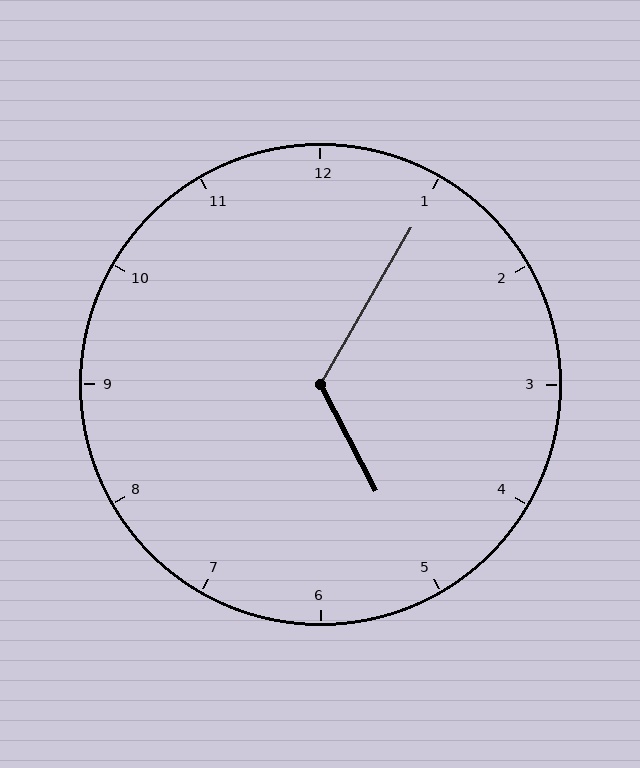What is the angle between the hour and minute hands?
Approximately 122 degrees.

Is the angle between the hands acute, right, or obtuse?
It is obtuse.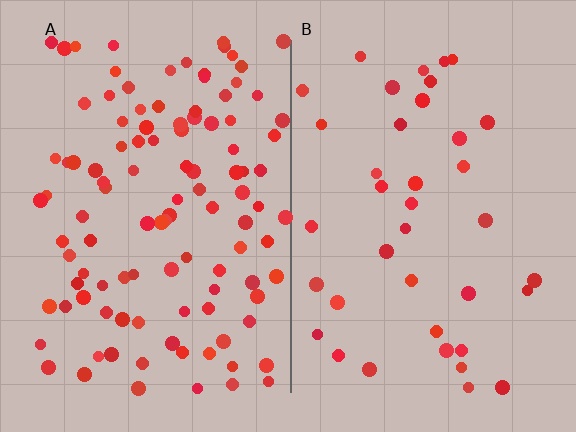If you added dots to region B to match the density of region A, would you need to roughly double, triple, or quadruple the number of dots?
Approximately triple.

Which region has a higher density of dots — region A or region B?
A (the left).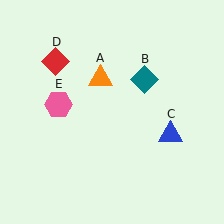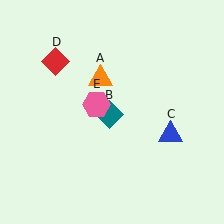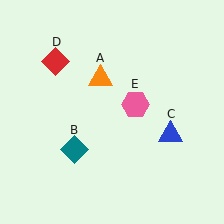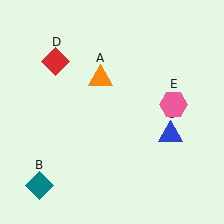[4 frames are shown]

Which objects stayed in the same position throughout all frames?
Orange triangle (object A) and blue triangle (object C) and red diamond (object D) remained stationary.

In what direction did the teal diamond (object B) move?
The teal diamond (object B) moved down and to the left.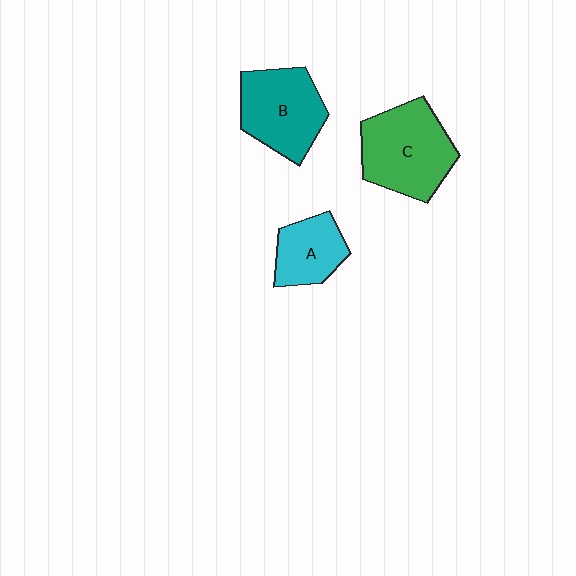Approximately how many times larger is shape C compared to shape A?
Approximately 1.7 times.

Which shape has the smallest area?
Shape A (cyan).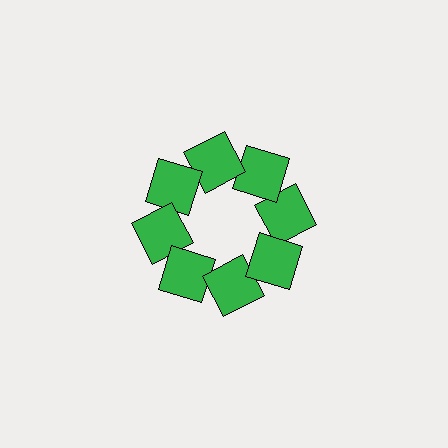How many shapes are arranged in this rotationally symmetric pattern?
There are 8 shapes, arranged in 8 groups of 1.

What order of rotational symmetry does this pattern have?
This pattern has 8-fold rotational symmetry.